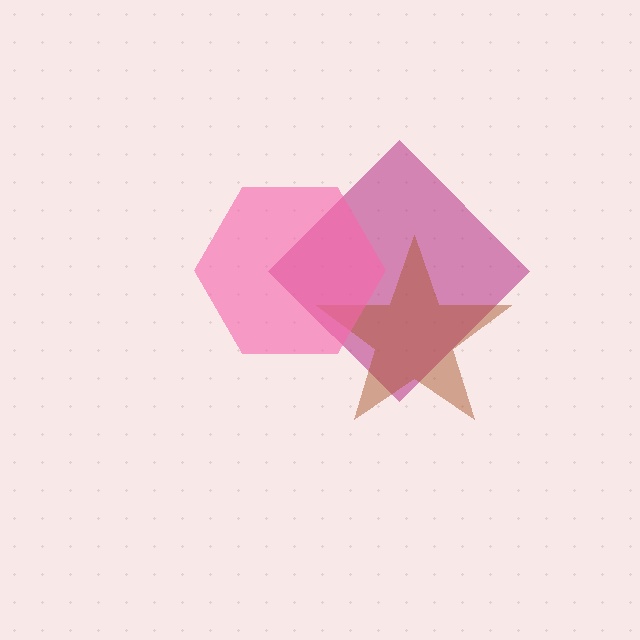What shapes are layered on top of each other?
The layered shapes are: a magenta diamond, a brown star, a pink hexagon.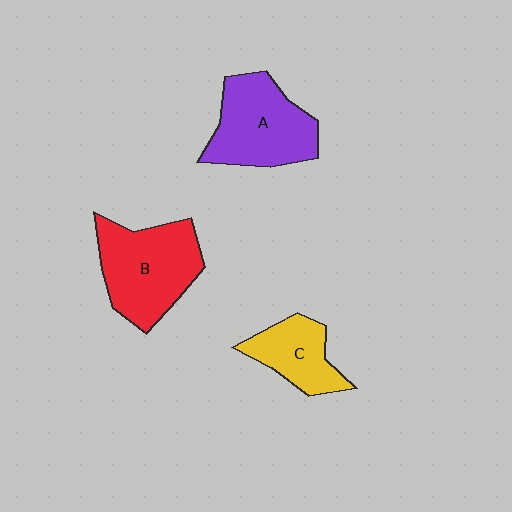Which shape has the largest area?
Shape B (red).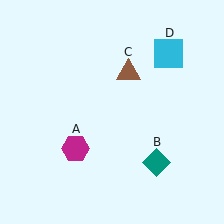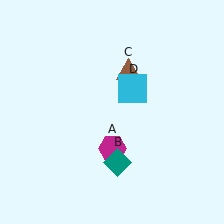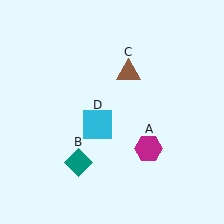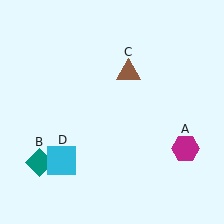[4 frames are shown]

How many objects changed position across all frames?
3 objects changed position: magenta hexagon (object A), teal diamond (object B), cyan square (object D).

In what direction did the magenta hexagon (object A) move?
The magenta hexagon (object A) moved right.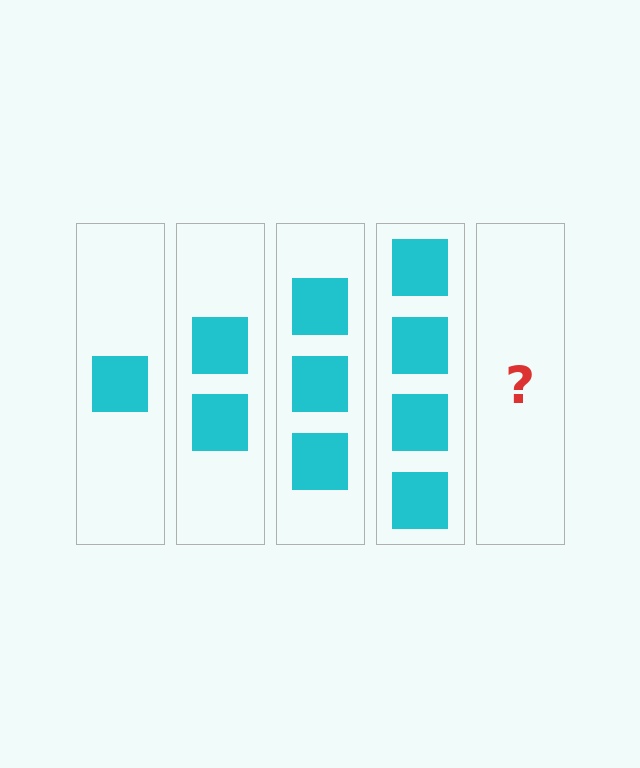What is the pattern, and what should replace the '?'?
The pattern is that each step adds one more square. The '?' should be 5 squares.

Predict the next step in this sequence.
The next step is 5 squares.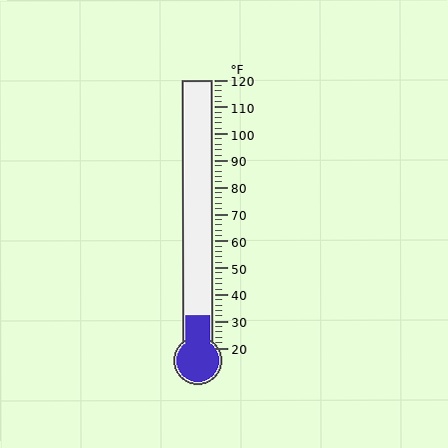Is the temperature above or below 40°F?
The temperature is below 40°F.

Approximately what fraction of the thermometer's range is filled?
The thermometer is filled to approximately 10% of its range.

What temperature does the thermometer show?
The thermometer shows approximately 32°F.